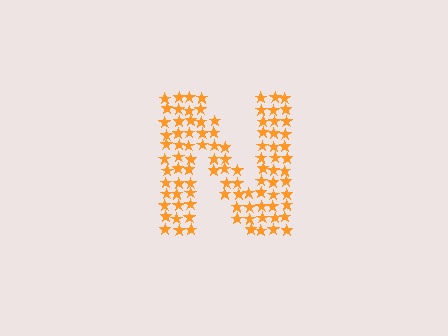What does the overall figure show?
The overall figure shows the letter N.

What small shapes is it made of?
It is made of small stars.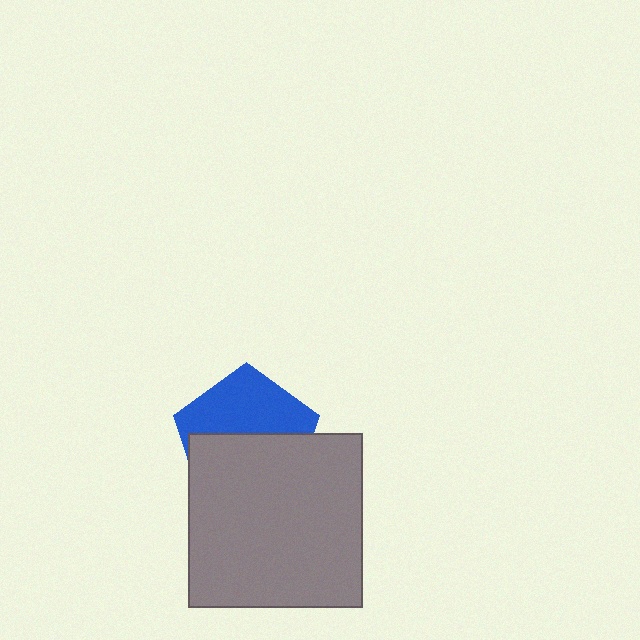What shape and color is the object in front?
The object in front is a gray square.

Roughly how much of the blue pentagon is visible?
About half of it is visible (roughly 46%).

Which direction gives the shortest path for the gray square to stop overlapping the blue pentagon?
Moving down gives the shortest separation.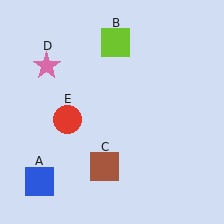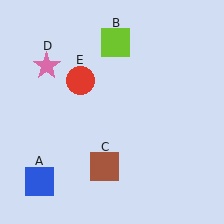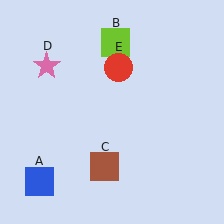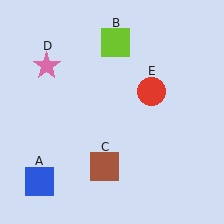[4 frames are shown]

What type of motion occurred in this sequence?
The red circle (object E) rotated clockwise around the center of the scene.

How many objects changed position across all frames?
1 object changed position: red circle (object E).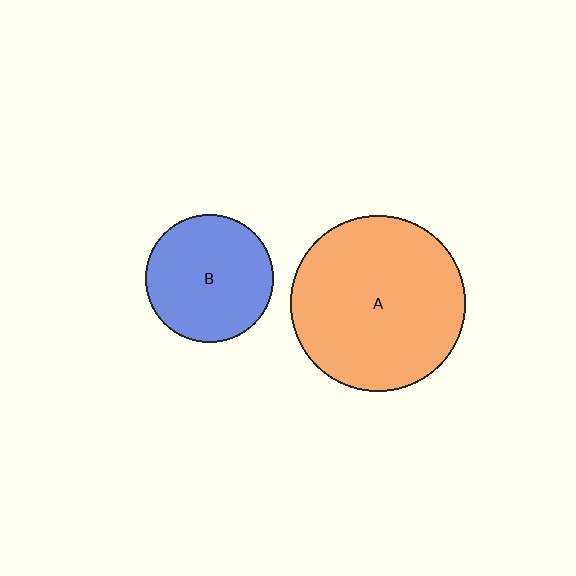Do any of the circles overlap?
No, none of the circles overlap.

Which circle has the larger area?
Circle A (orange).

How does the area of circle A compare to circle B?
Approximately 1.9 times.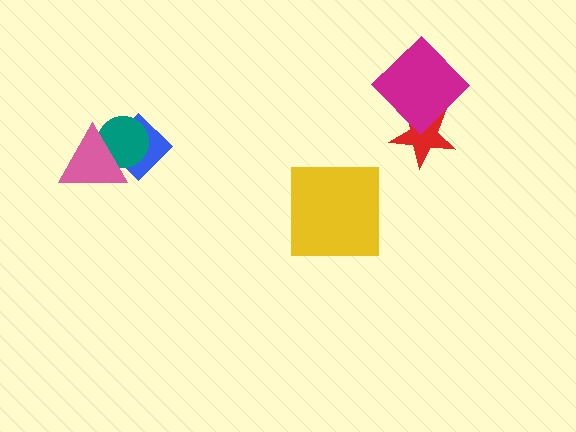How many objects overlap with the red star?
1 object overlaps with the red star.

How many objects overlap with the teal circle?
2 objects overlap with the teal circle.